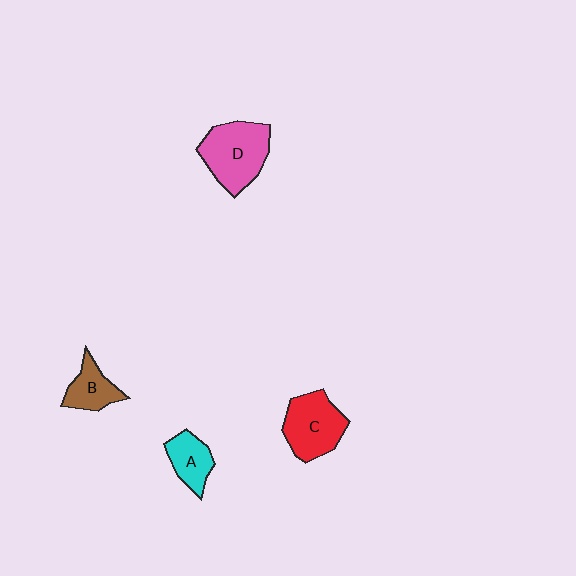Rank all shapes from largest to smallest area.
From largest to smallest: D (pink), C (red), A (cyan), B (brown).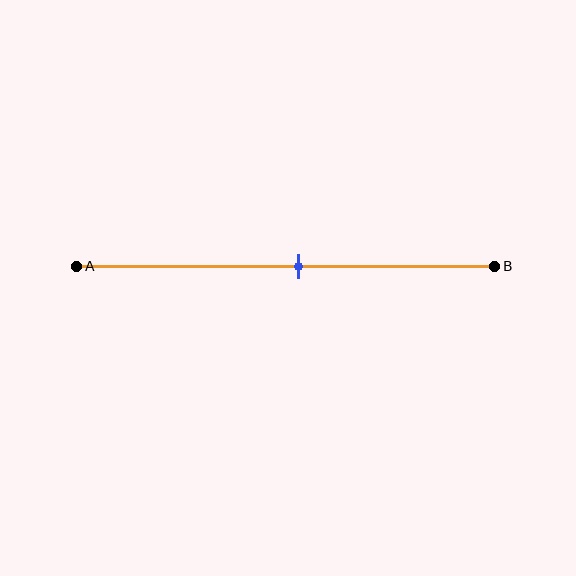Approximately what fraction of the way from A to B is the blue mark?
The blue mark is approximately 55% of the way from A to B.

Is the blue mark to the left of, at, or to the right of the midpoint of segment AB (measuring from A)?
The blue mark is to the right of the midpoint of segment AB.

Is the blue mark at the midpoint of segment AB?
No, the mark is at about 55% from A, not at the 50% midpoint.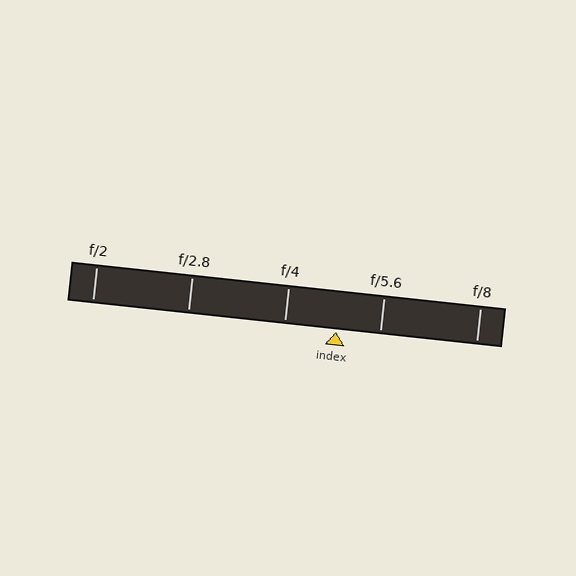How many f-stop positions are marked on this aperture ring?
There are 5 f-stop positions marked.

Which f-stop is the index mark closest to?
The index mark is closest to f/5.6.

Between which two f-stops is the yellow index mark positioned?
The index mark is between f/4 and f/5.6.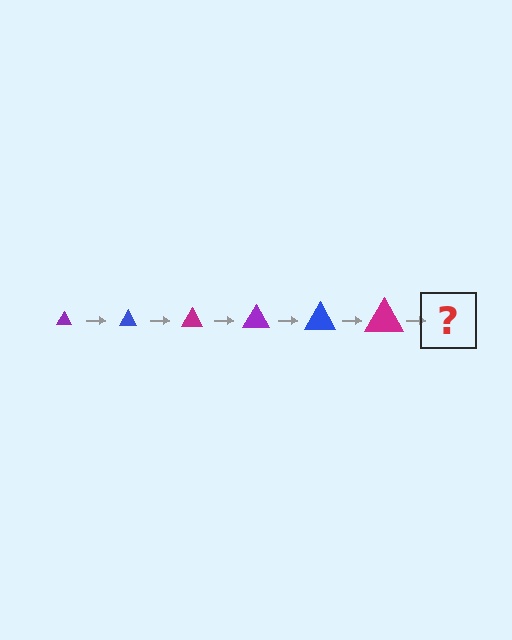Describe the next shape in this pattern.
It should be a purple triangle, larger than the previous one.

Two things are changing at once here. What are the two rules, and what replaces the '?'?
The two rules are that the triangle grows larger each step and the color cycles through purple, blue, and magenta. The '?' should be a purple triangle, larger than the previous one.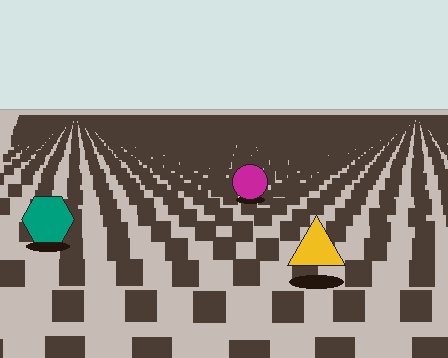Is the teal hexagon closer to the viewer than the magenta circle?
Yes. The teal hexagon is closer — you can tell from the texture gradient: the ground texture is coarser near it.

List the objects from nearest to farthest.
From nearest to farthest: the yellow triangle, the teal hexagon, the magenta circle.